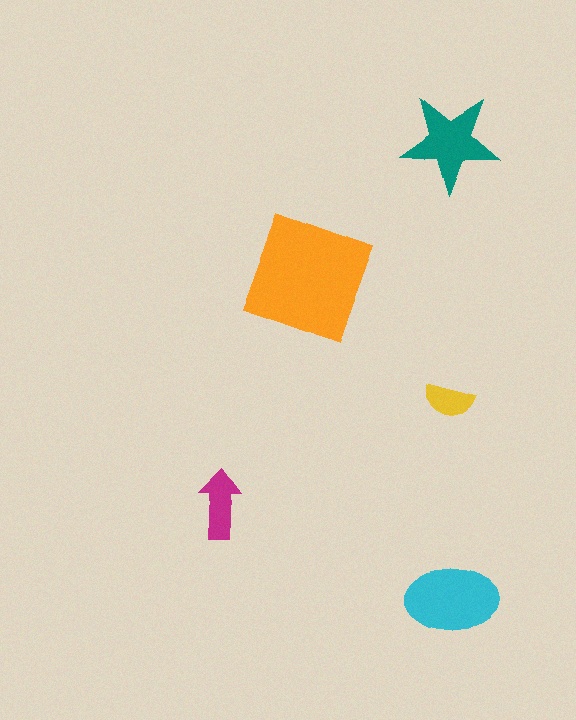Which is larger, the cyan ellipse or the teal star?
The cyan ellipse.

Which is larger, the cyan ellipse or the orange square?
The orange square.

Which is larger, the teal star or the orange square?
The orange square.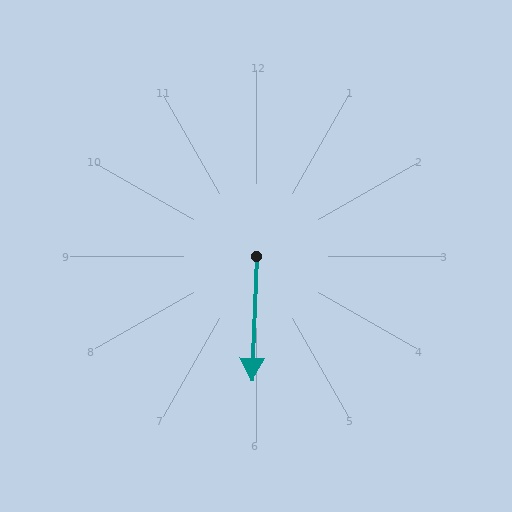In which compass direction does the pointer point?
South.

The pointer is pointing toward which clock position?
Roughly 6 o'clock.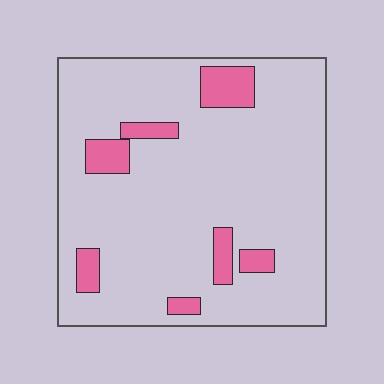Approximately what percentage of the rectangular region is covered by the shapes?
Approximately 10%.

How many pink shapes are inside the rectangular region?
7.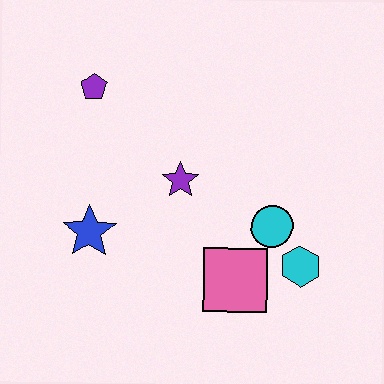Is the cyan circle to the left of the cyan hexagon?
Yes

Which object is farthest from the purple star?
The cyan hexagon is farthest from the purple star.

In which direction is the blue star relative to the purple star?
The blue star is to the left of the purple star.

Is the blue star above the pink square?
Yes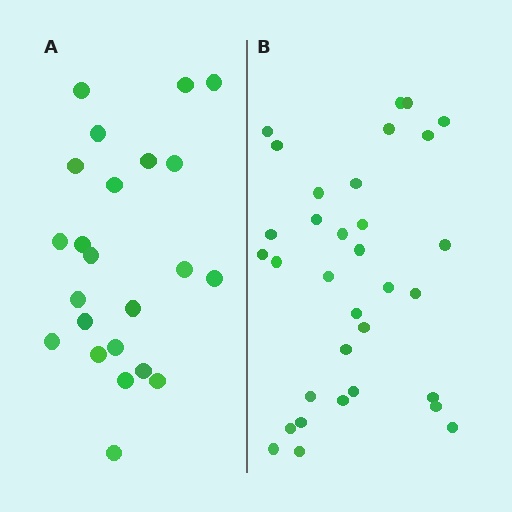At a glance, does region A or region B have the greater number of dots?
Region B (the right region) has more dots.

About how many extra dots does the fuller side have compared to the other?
Region B has roughly 10 or so more dots than region A.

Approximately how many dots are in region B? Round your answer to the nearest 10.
About 30 dots. (The exact count is 33, which rounds to 30.)